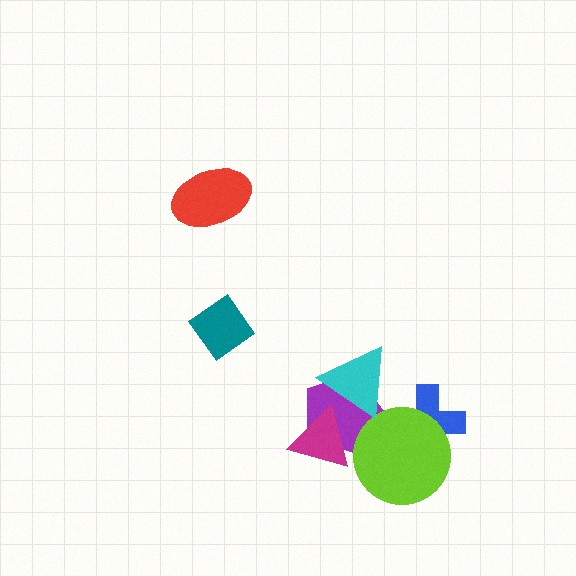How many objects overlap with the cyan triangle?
2 objects overlap with the cyan triangle.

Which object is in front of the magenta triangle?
The cyan triangle is in front of the magenta triangle.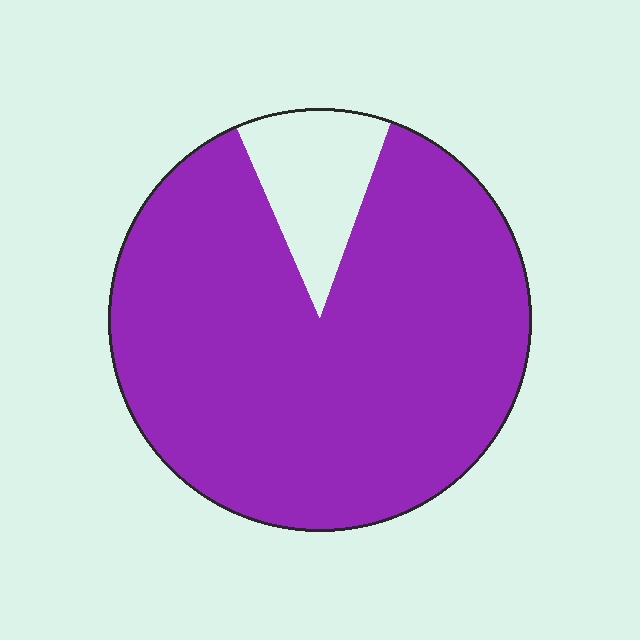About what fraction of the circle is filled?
About seven eighths (7/8).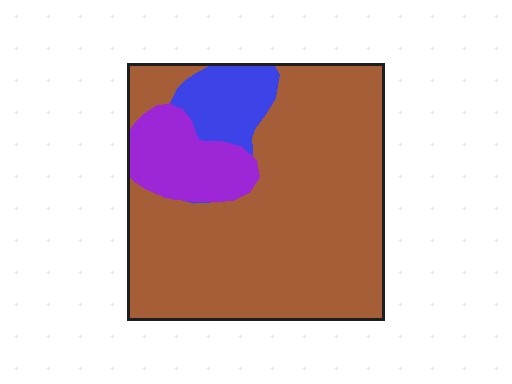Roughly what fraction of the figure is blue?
Blue takes up about one tenth (1/10) of the figure.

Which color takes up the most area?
Brown, at roughly 75%.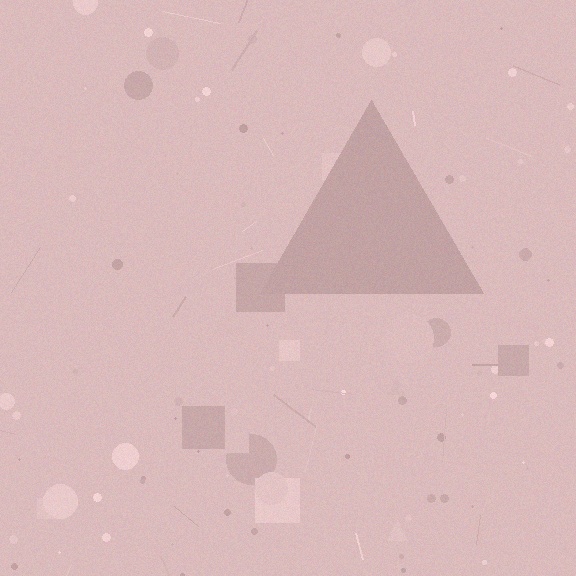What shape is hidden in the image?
A triangle is hidden in the image.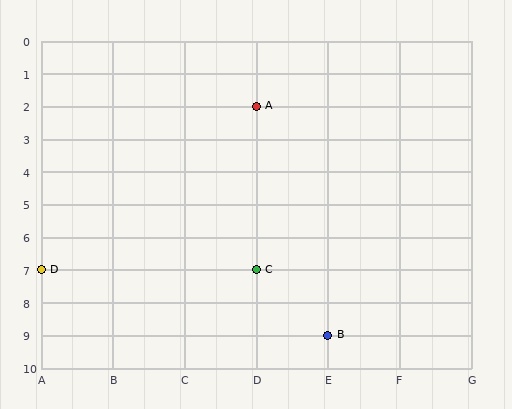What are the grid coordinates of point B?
Point B is at grid coordinates (E, 9).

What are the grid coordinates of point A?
Point A is at grid coordinates (D, 2).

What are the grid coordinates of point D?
Point D is at grid coordinates (A, 7).